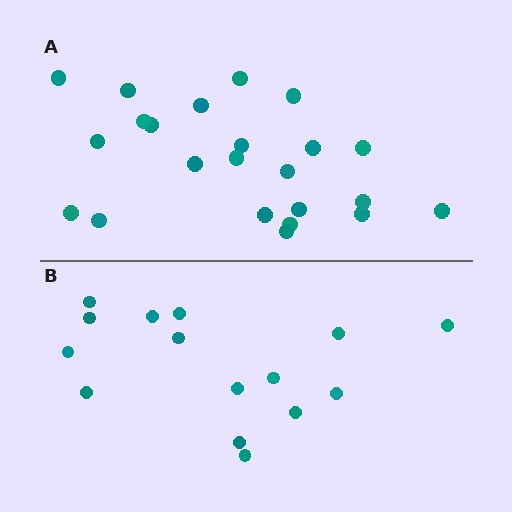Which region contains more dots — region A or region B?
Region A (the top region) has more dots.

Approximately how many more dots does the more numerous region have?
Region A has roughly 8 or so more dots than region B.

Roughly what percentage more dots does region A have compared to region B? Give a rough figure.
About 55% more.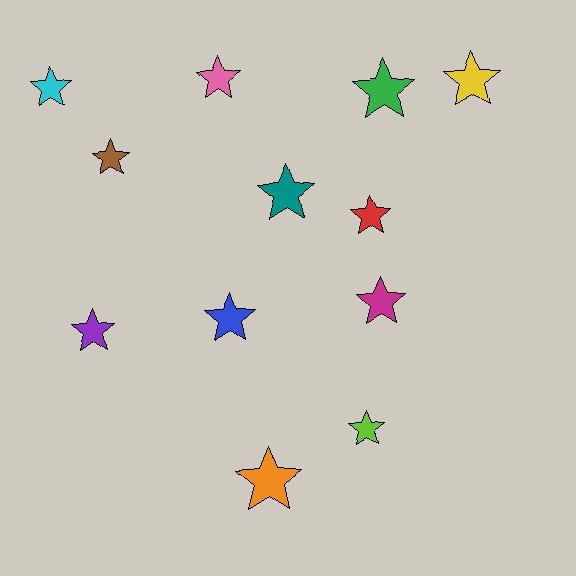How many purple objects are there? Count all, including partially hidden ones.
There is 1 purple object.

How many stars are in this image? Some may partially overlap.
There are 12 stars.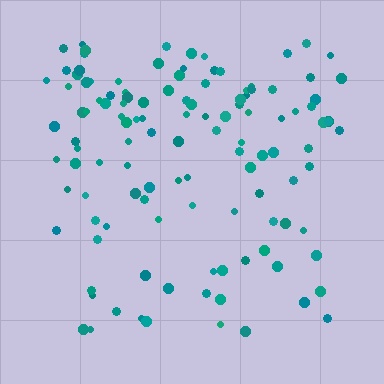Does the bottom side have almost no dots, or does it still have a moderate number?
Still a moderate number, just noticeably fewer than the top.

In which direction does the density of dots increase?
From bottom to top, with the top side densest.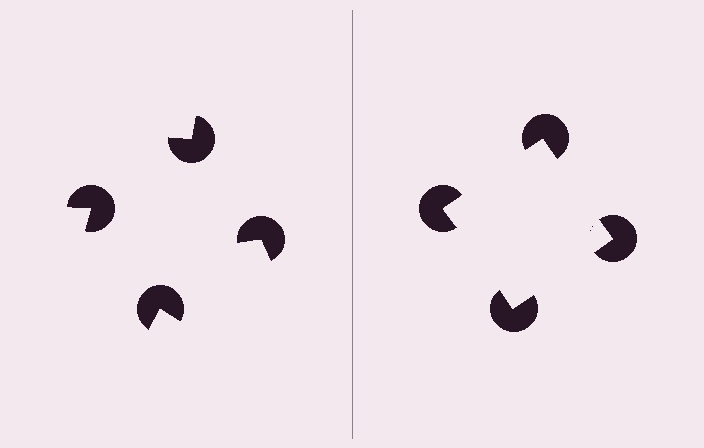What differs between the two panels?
The pac-man discs are positioned identically on both sides; only the wedge orientations differ. On the right they align to a square; on the left they are misaligned.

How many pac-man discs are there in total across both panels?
8 — 4 on each side.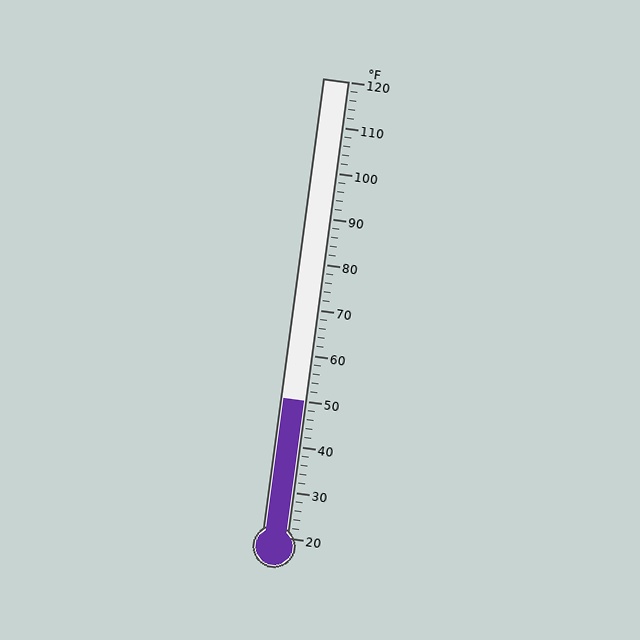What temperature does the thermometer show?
The thermometer shows approximately 50°F.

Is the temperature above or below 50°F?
The temperature is at 50°F.